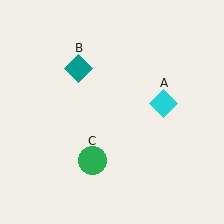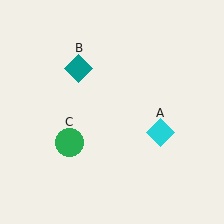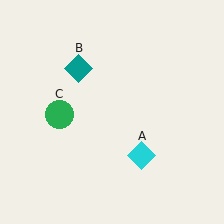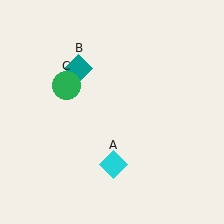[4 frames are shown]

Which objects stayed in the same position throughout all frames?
Teal diamond (object B) remained stationary.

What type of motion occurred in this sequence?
The cyan diamond (object A), green circle (object C) rotated clockwise around the center of the scene.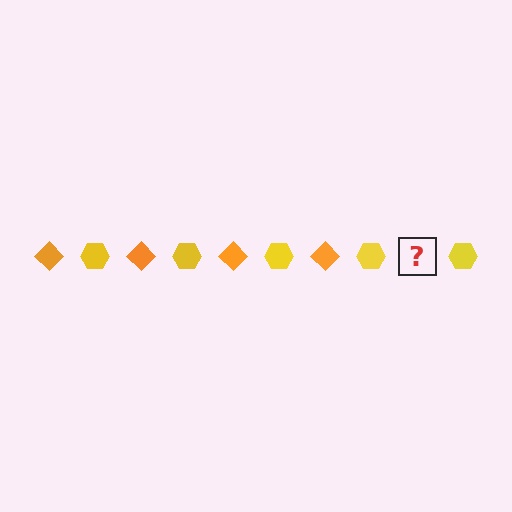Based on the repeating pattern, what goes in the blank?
The blank should be an orange diamond.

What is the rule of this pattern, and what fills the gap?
The rule is that the pattern alternates between orange diamond and yellow hexagon. The gap should be filled with an orange diamond.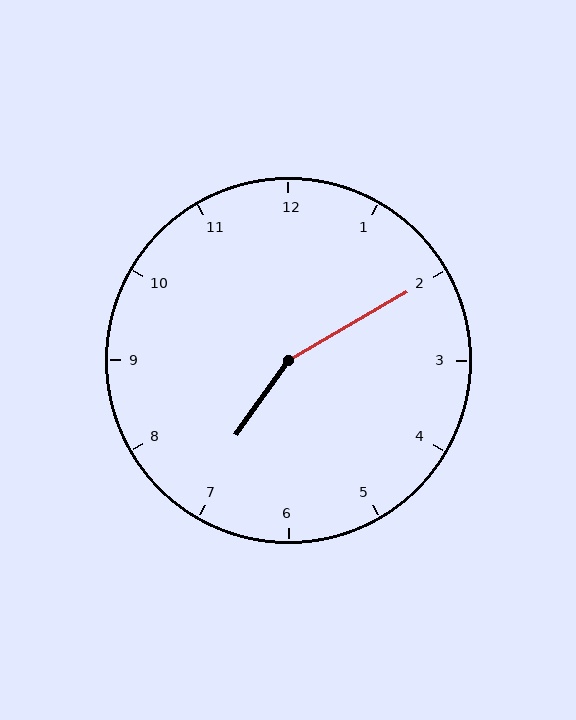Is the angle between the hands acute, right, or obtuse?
It is obtuse.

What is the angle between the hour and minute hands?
Approximately 155 degrees.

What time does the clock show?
7:10.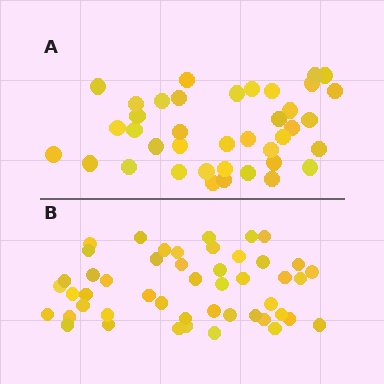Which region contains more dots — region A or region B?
Region B (the bottom region) has more dots.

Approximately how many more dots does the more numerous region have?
Region B has roughly 8 or so more dots than region A.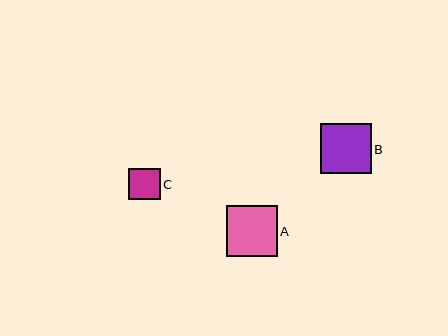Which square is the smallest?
Square C is the smallest with a size of approximately 32 pixels.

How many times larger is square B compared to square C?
Square B is approximately 1.6 times the size of square C.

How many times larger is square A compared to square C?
Square A is approximately 1.6 times the size of square C.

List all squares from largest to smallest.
From largest to smallest: A, B, C.